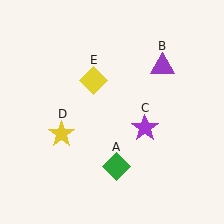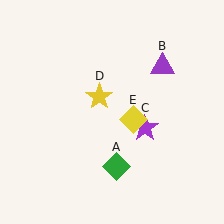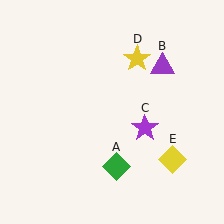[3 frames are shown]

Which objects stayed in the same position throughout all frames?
Green diamond (object A) and purple triangle (object B) and purple star (object C) remained stationary.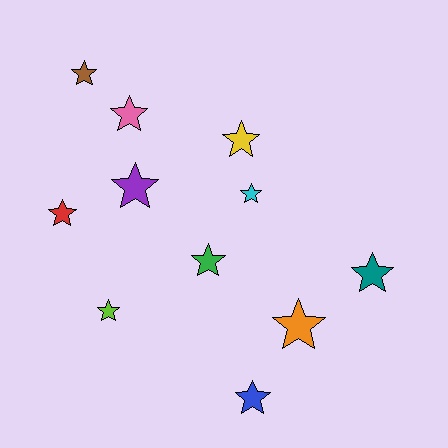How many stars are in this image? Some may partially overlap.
There are 11 stars.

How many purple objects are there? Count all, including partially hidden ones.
There is 1 purple object.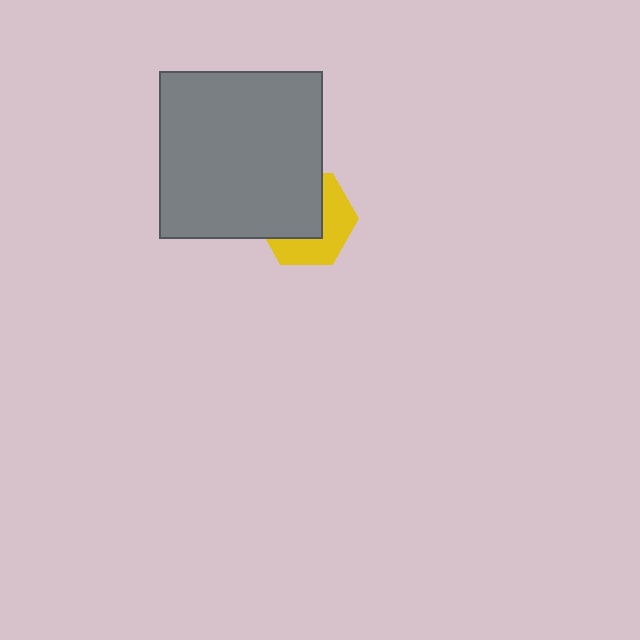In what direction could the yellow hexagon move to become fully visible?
The yellow hexagon could move toward the lower-right. That would shift it out from behind the gray rectangle entirely.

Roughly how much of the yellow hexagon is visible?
About half of it is visible (roughly 46%).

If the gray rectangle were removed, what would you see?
You would see the complete yellow hexagon.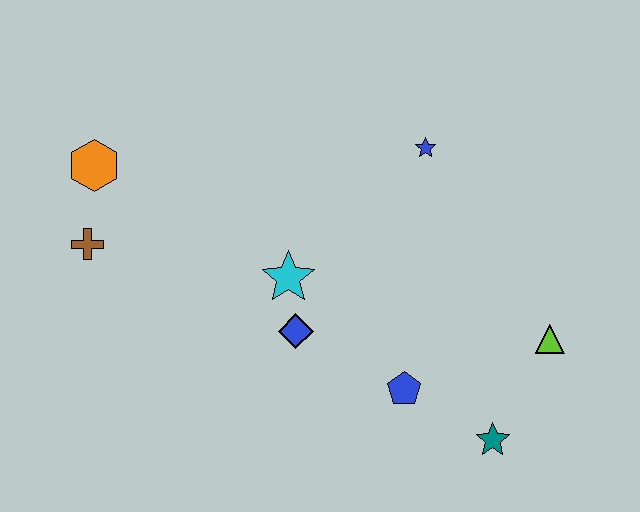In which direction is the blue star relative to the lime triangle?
The blue star is above the lime triangle.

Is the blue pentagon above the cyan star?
No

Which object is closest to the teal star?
The blue pentagon is closest to the teal star.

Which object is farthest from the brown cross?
The lime triangle is farthest from the brown cross.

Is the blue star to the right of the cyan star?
Yes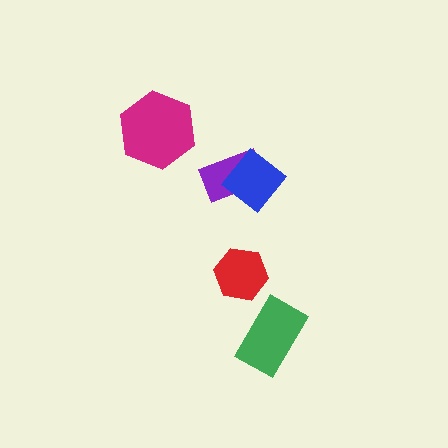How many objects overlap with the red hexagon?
0 objects overlap with the red hexagon.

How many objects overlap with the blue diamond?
1 object overlaps with the blue diamond.